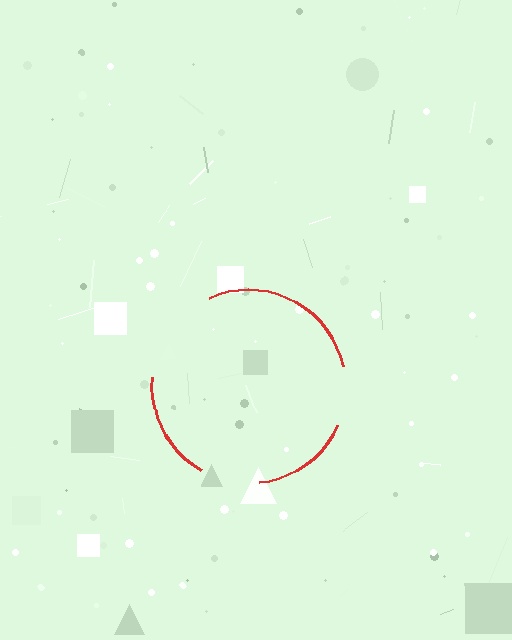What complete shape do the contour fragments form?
The contour fragments form a circle.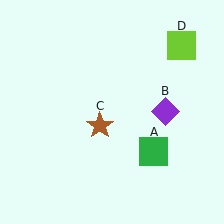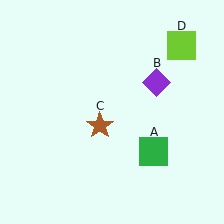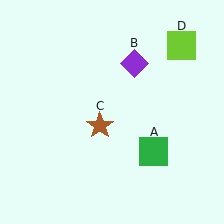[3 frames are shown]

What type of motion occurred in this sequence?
The purple diamond (object B) rotated counterclockwise around the center of the scene.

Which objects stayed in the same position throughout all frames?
Green square (object A) and brown star (object C) and lime square (object D) remained stationary.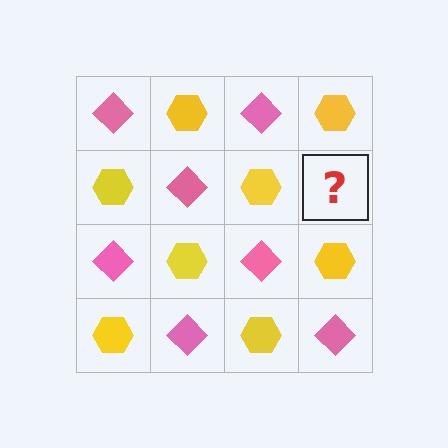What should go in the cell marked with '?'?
The missing cell should contain a pink diamond.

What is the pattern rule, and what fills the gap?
The rule is that it alternates pink diamond and yellow hexagon in a checkerboard pattern. The gap should be filled with a pink diamond.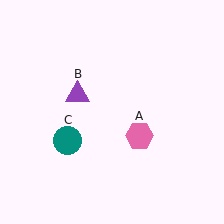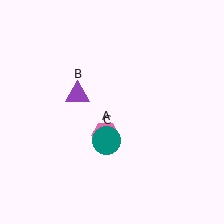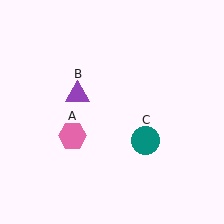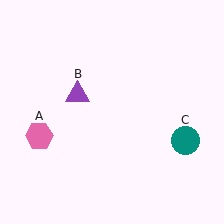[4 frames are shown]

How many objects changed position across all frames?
2 objects changed position: pink hexagon (object A), teal circle (object C).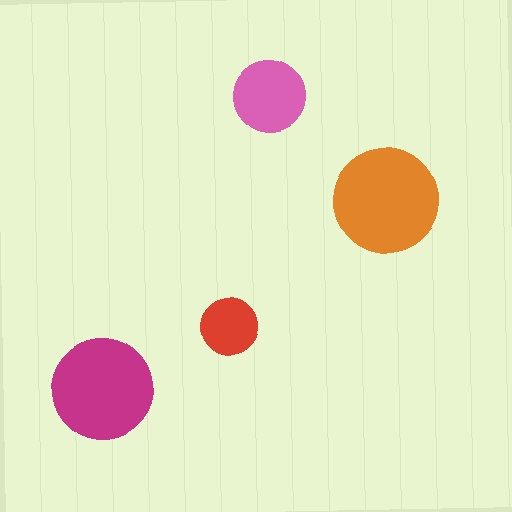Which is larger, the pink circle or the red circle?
The pink one.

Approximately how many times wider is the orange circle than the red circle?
About 2 times wider.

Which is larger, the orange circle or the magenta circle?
The orange one.